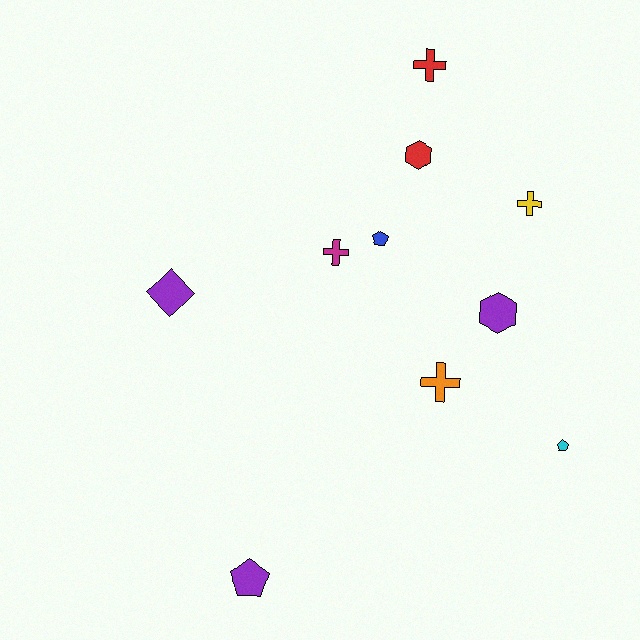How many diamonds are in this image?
There is 1 diamond.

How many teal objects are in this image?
There are no teal objects.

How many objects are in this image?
There are 10 objects.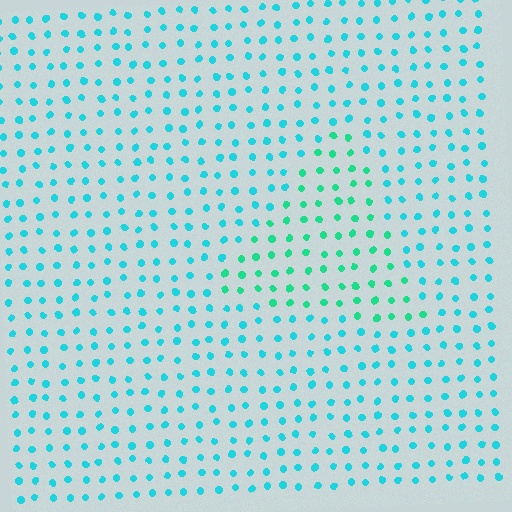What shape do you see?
I see a triangle.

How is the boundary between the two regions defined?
The boundary is defined purely by a slight shift in hue (about 29 degrees). Spacing, size, and orientation are identical on both sides.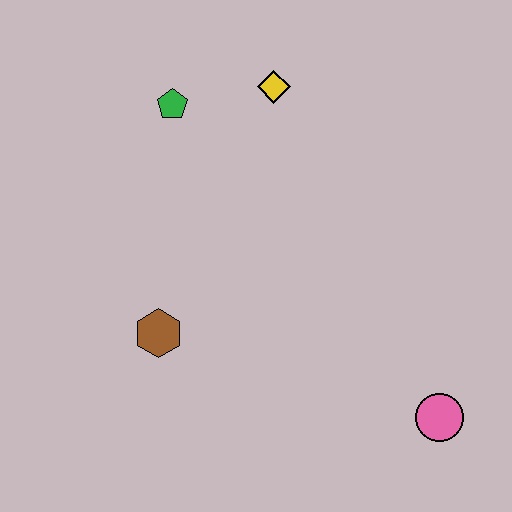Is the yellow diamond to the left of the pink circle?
Yes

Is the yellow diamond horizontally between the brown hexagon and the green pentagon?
No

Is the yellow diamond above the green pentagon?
Yes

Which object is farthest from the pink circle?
The green pentagon is farthest from the pink circle.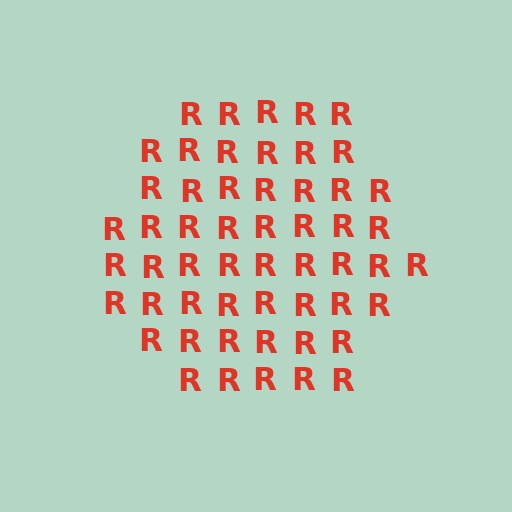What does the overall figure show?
The overall figure shows a hexagon.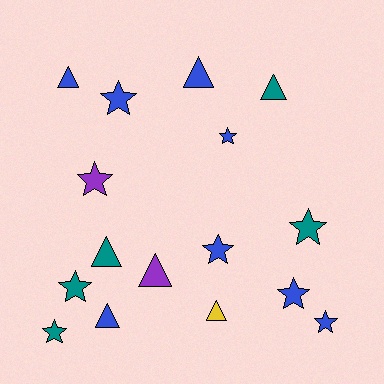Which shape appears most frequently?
Star, with 9 objects.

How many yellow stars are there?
There are no yellow stars.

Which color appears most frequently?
Blue, with 8 objects.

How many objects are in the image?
There are 16 objects.